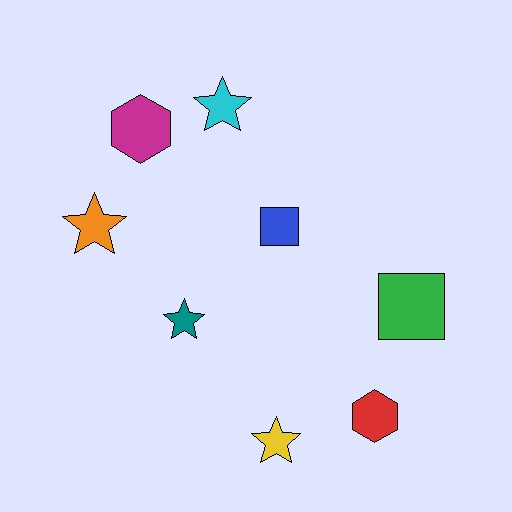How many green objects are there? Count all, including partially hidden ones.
There is 1 green object.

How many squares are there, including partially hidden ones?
There are 2 squares.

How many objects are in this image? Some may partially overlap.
There are 8 objects.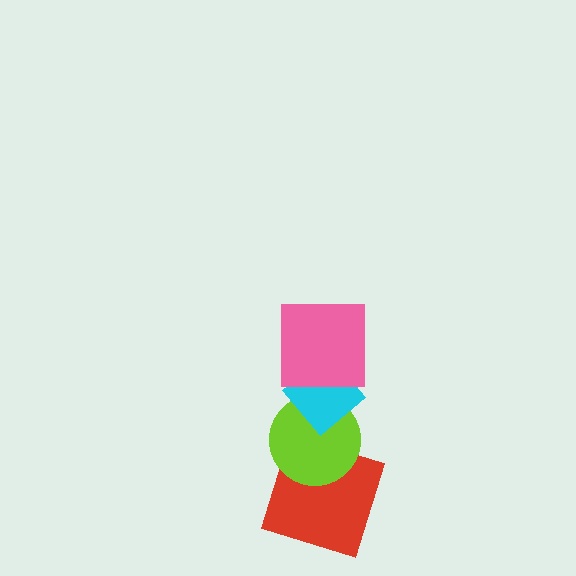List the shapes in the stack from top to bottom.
From top to bottom: the pink square, the cyan diamond, the lime circle, the red square.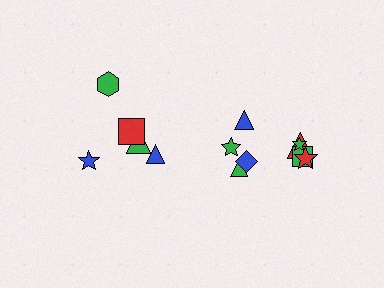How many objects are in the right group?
There are 8 objects.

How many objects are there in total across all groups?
There are 13 objects.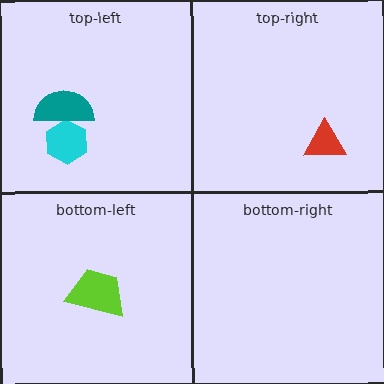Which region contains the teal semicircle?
The top-left region.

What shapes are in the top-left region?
The cyan hexagon, the teal semicircle.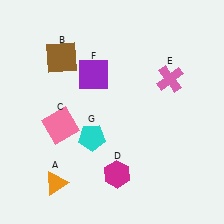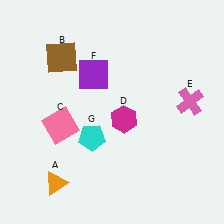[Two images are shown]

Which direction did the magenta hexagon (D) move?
The magenta hexagon (D) moved up.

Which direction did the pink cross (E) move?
The pink cross (E) moved down.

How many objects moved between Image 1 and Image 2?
2 objects moved between the two images.